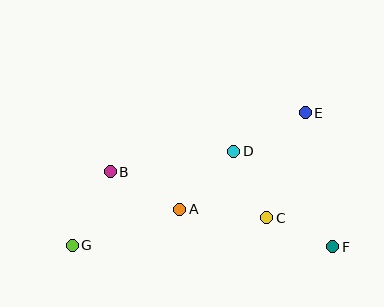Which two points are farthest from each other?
Points E and G are farthest from each other.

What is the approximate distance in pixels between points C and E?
The distance between C and E is approximately 112 pixels.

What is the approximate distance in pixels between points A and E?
The distance between A and E is approximately 158 pixels.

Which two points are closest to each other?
Points C and F are closest to each other.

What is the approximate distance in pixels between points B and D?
The distance between B and D is approximately 125 pixels.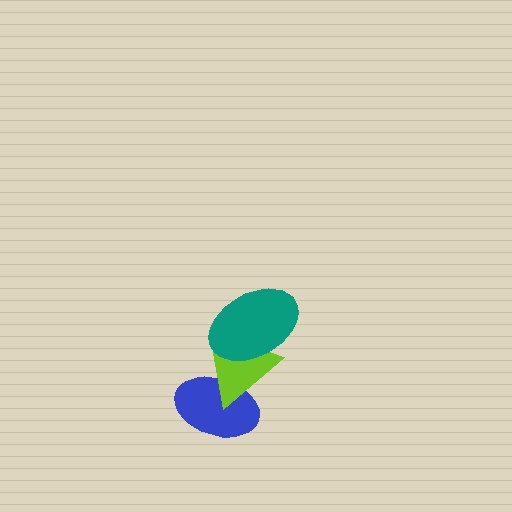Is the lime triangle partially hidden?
Yes, it is partially covered by another shape.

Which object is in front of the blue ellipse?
The lime triangle is in front of the blue ellipse.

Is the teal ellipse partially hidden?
No, no other shape covers it.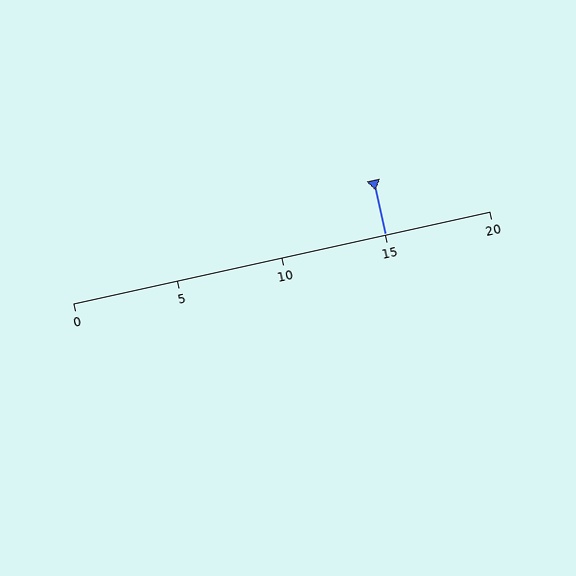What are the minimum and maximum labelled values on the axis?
The axis runs from 0 to 20.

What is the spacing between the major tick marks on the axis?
The major ticks are spaced 5 apart.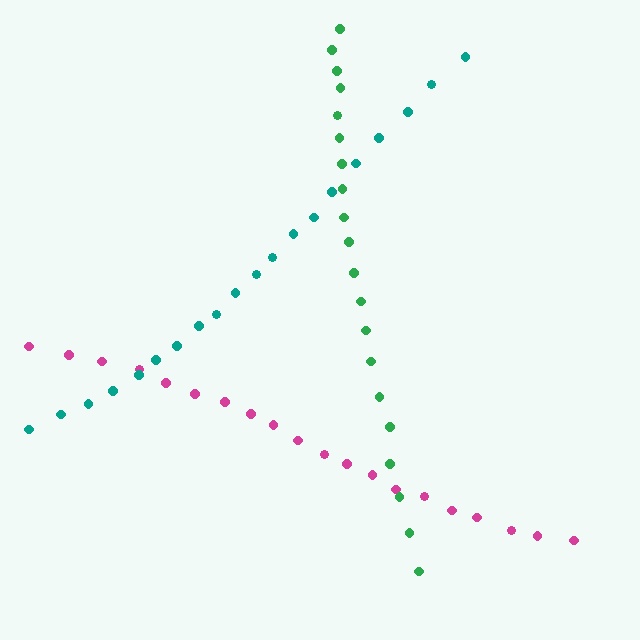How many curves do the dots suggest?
There are 3 distinct paths.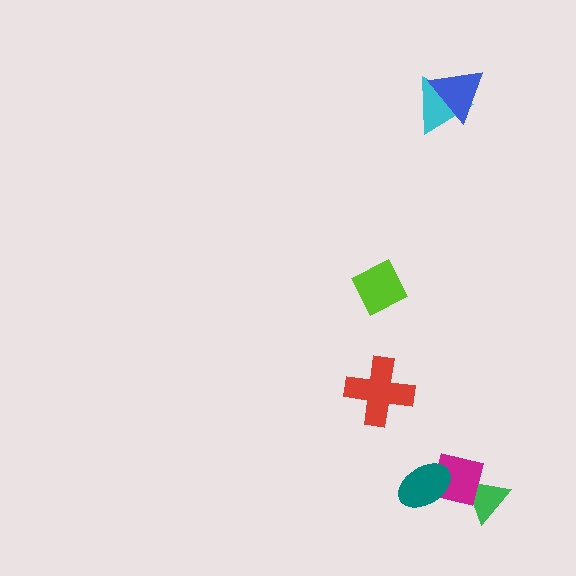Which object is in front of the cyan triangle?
The blue triangle is in front of the cyan triangle.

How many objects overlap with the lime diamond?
0 objects overlap with the lime diamond.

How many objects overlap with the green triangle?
1 object overlaps with the green triangle.